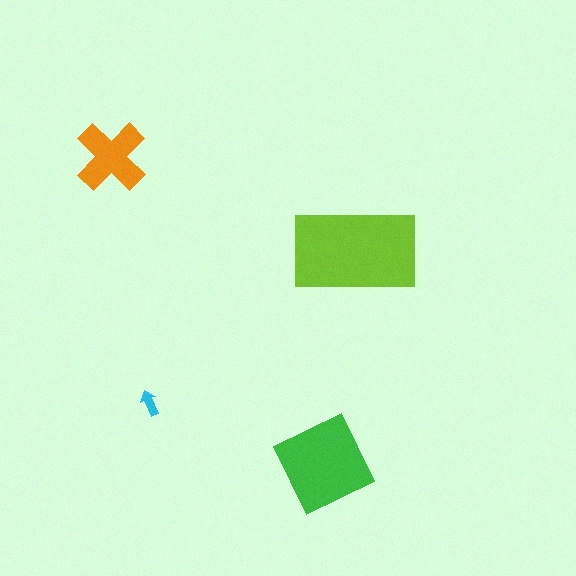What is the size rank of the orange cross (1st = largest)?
3rd.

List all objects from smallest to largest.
The cyan arrow, the orange cross, the green square, the lime rectangle.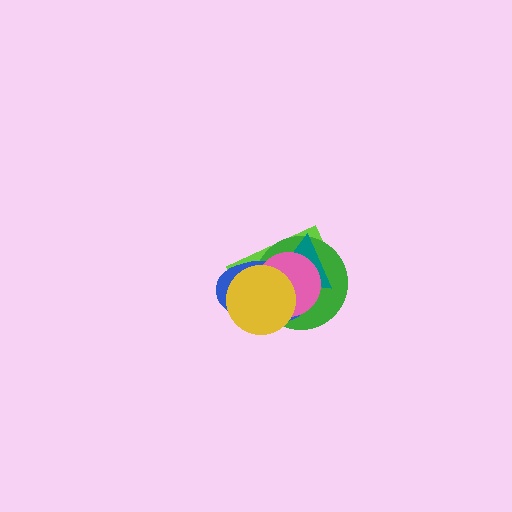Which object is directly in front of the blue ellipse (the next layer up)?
The pink circle is directly in front of the blue ellipse.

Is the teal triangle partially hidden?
Yes, it is partially covered by another shape.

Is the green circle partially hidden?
Yes, it is partially covered by another shape.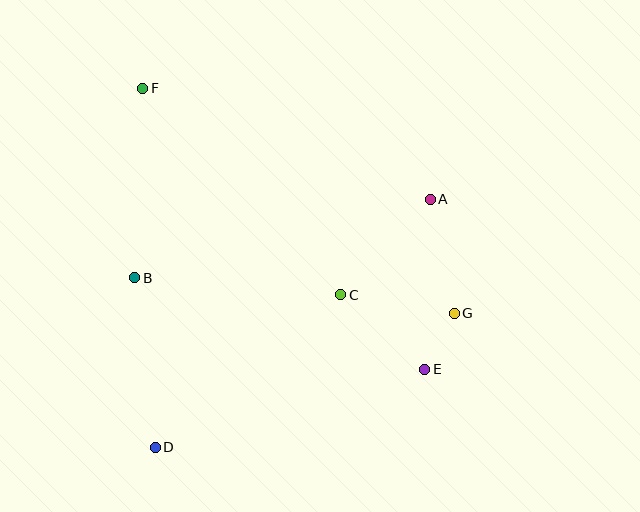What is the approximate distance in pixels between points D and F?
The distance between D and F is approximately 359 pixels.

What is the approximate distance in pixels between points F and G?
The distance between F and G is approximately 384 pixels.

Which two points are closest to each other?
Points E and G are closest to each other.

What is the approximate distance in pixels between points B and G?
The distance between B and G is approximately 321 pixels.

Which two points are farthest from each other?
Points E and F are farthest from each other.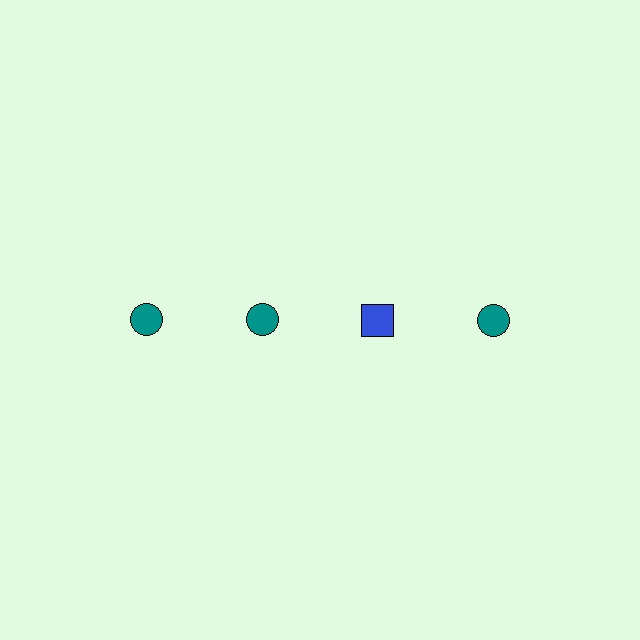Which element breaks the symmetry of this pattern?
The blue square in the top row, center column breaks the symmetry. All other shapes are teal circles.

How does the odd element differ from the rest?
It differs in both color (blue instead of teal) and shape (square instead of circle).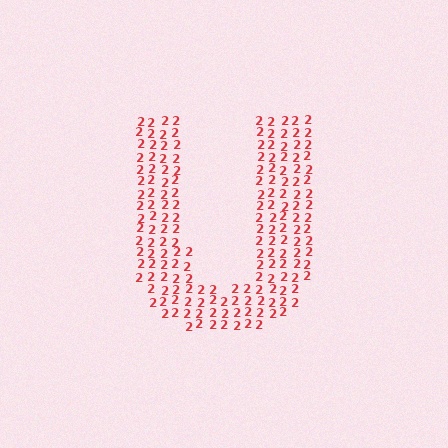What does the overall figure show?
The overall figure shows the letter U.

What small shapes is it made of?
It is made of small digit 2's.